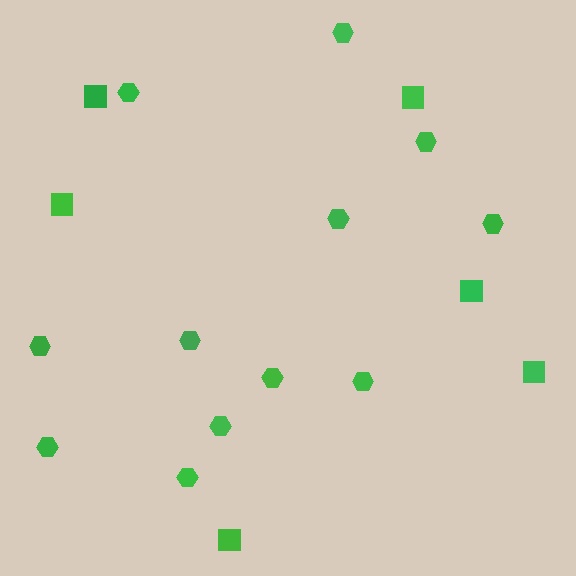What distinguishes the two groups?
There are 2 groups: one group of squares (6) and one group of hexagons (12).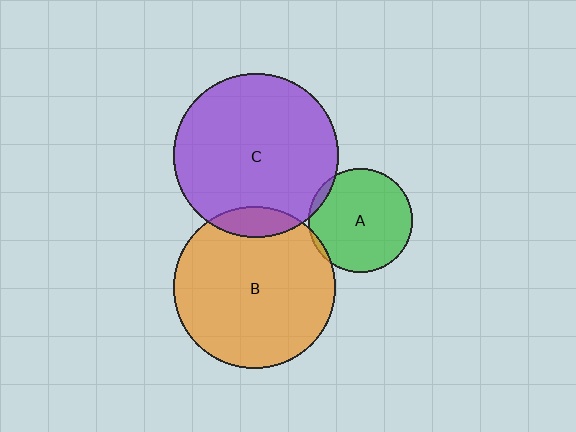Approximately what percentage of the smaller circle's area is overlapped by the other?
Approximately 10%.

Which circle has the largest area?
Circle C (purple).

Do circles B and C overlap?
Yes.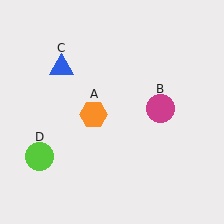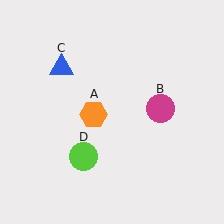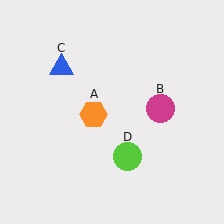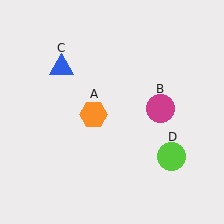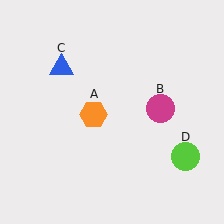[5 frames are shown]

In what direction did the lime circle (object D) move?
The lime circle (object D) moved right.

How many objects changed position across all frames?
1 object changed position: lime circle (object D).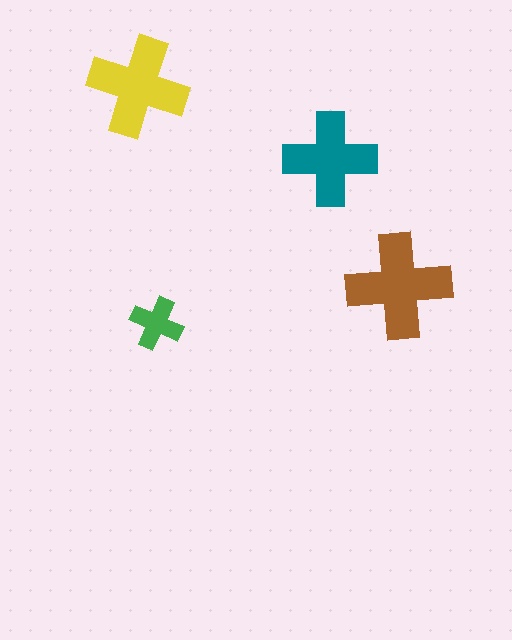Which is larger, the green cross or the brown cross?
The brown one.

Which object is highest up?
The yellow cross is topmost.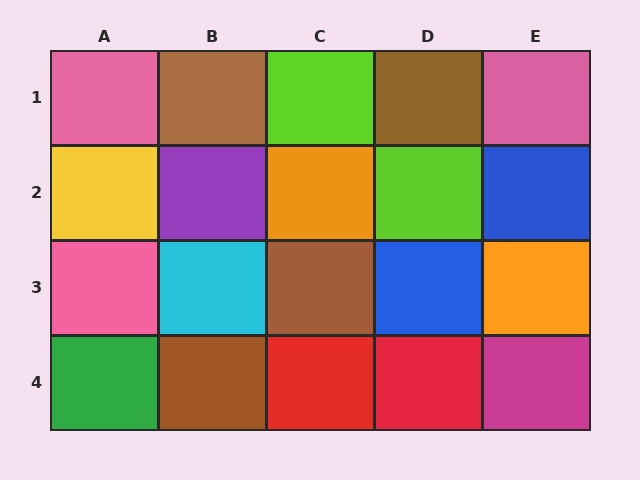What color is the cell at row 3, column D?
Blue.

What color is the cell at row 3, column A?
Pink.